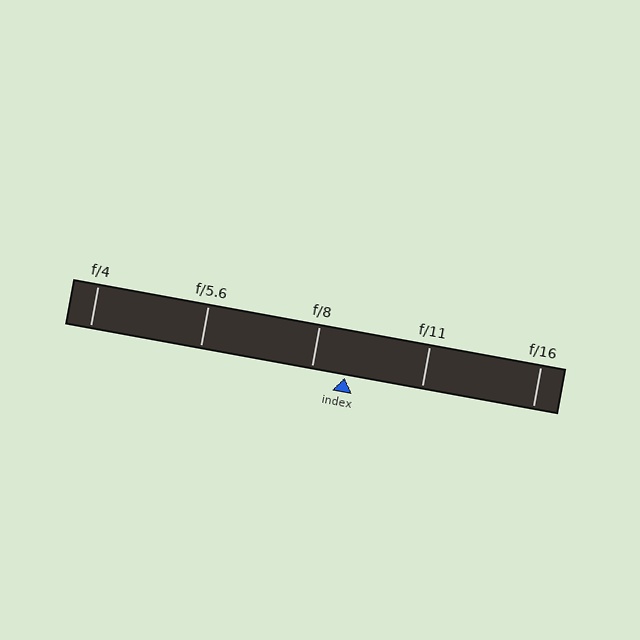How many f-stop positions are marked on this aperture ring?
There are 5 f-stop positions marked.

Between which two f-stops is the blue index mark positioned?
The index mark is between f/8 and f/11.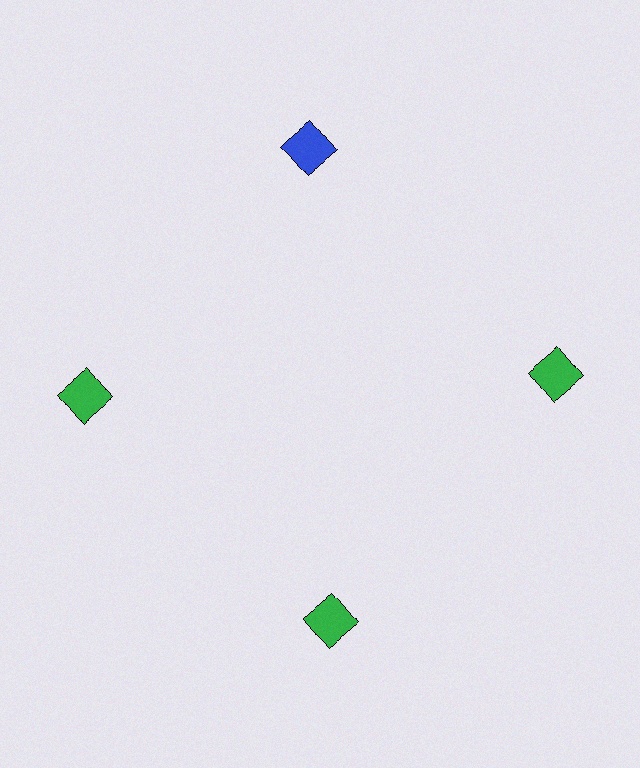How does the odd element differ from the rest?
It has a different color: blue instead of green.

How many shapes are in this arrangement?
There are 4 shapes arranged in a ring pattern.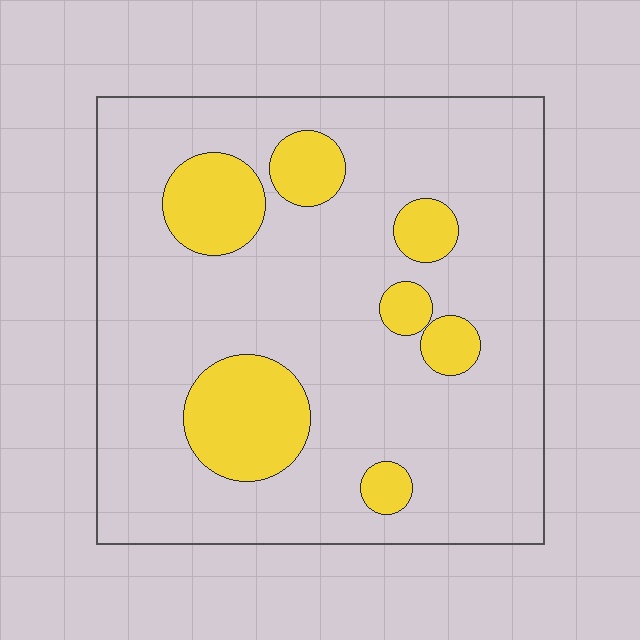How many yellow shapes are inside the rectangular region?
7.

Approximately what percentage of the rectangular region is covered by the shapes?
Approximately 20%.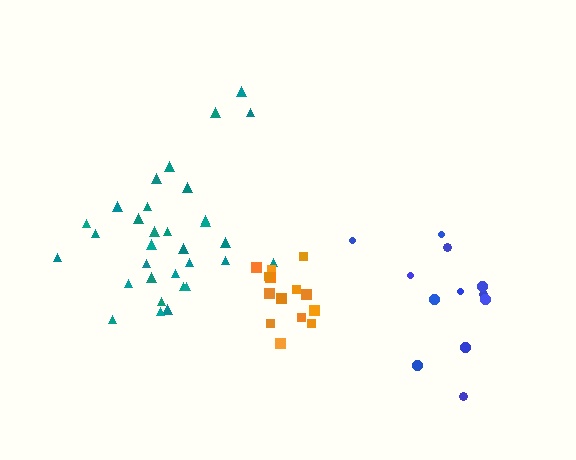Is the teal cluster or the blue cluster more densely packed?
Teal.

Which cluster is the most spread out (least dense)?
Blue.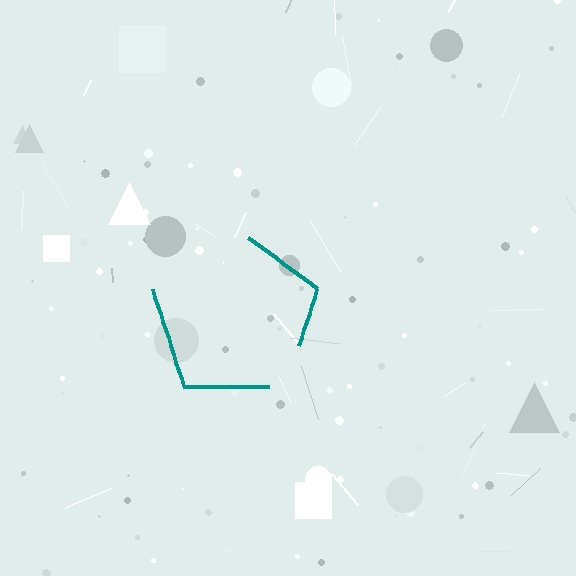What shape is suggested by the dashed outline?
The dashed outline suggests a pentagon.